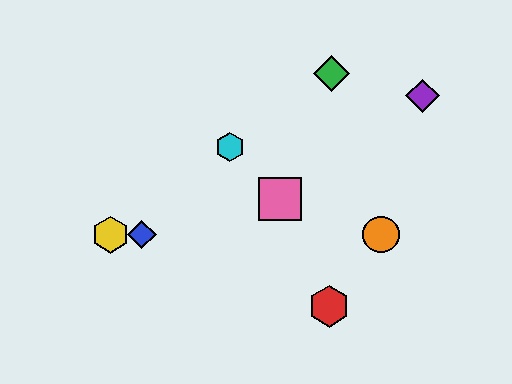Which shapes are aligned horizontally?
The blue diamond, the yellow hexagon, the orange circle are aligned horizontally.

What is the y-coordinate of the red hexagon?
The red hexagon is at y≈306.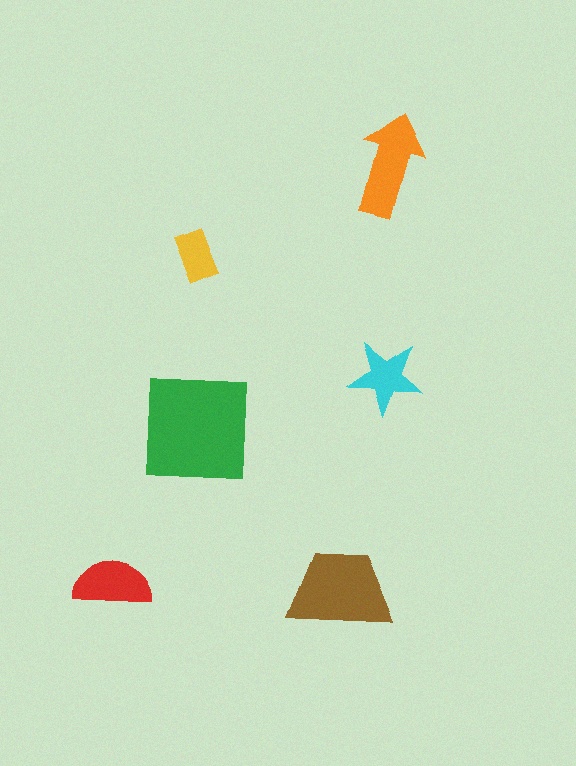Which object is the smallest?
The yellow rectangle.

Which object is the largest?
The green square.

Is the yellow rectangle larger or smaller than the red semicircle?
Smaller.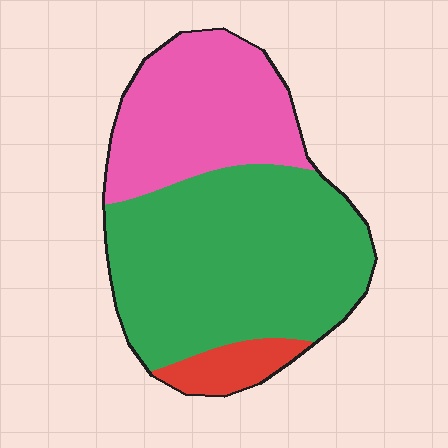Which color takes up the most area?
Green, at roughly 60%.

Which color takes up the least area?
Red, at roughly 10%.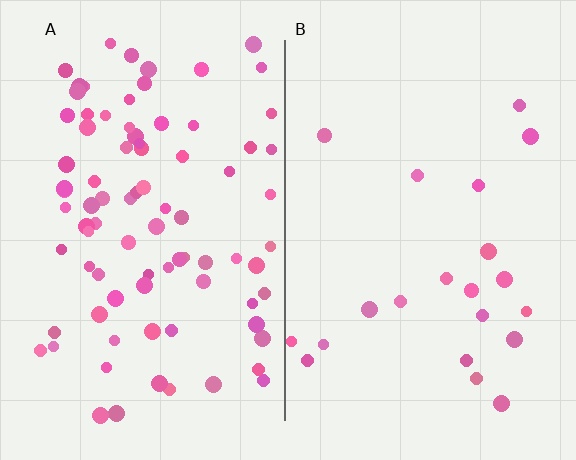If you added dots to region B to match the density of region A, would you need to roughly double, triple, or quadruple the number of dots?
Approximately quadruple.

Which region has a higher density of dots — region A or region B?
A (the left).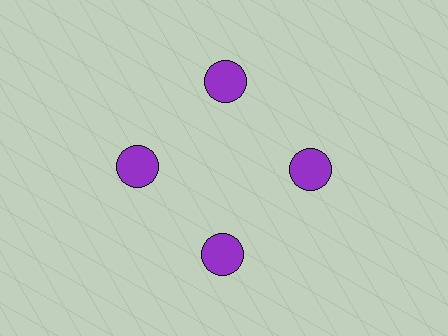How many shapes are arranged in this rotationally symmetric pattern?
There are 4 shapes, arranged in 4 groups of 1.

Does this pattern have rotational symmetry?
Yes, this pattern has 4-fold rotational symmetry. It looks the same after rotating 90 degrees around the center.